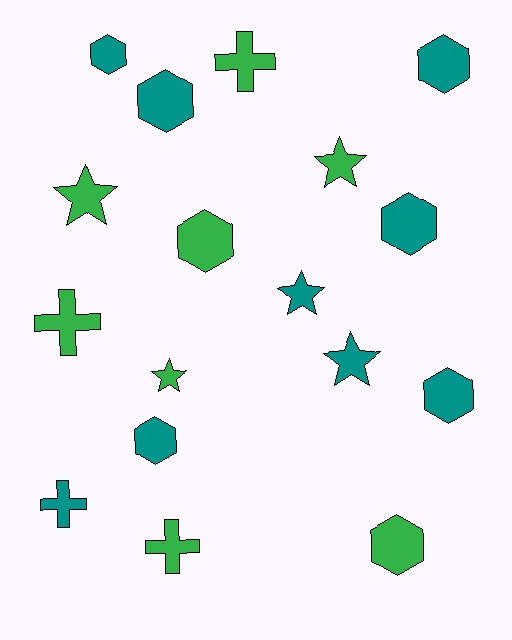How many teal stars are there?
There are 2 teal stars.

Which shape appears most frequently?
Hexagon, with 8 objects.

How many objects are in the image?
There are 17 objects.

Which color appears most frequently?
Teal, with 9 objects.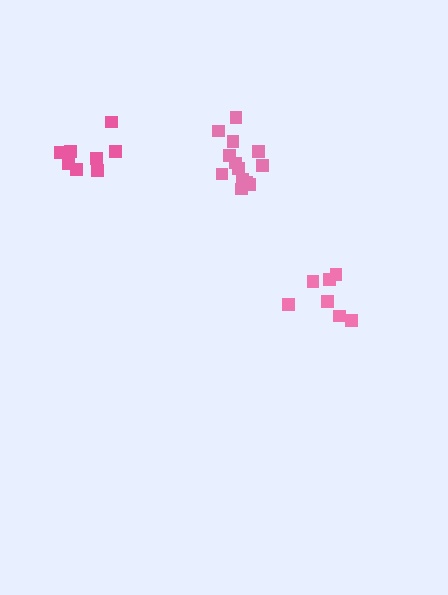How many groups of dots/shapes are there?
There are 3 groups.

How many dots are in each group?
Group 1: 8 dots, Group 2: 13 dots, Group 3: 7 dots (28 total).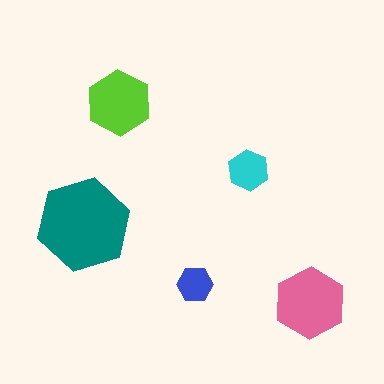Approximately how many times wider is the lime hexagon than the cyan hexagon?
About 1.5 times wider.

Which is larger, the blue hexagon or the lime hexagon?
The lime one.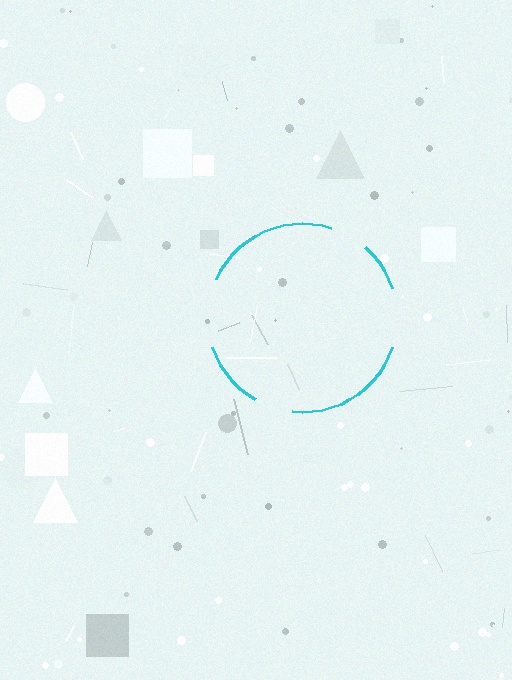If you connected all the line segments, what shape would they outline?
They would outline a circle.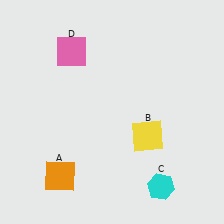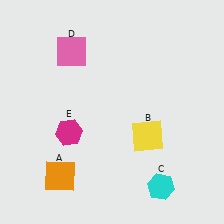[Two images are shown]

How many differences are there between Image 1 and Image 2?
There is 1 difference between the two images.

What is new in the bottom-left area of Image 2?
A magenta hexagon (E) was added in the bottom-left area of Image 2.